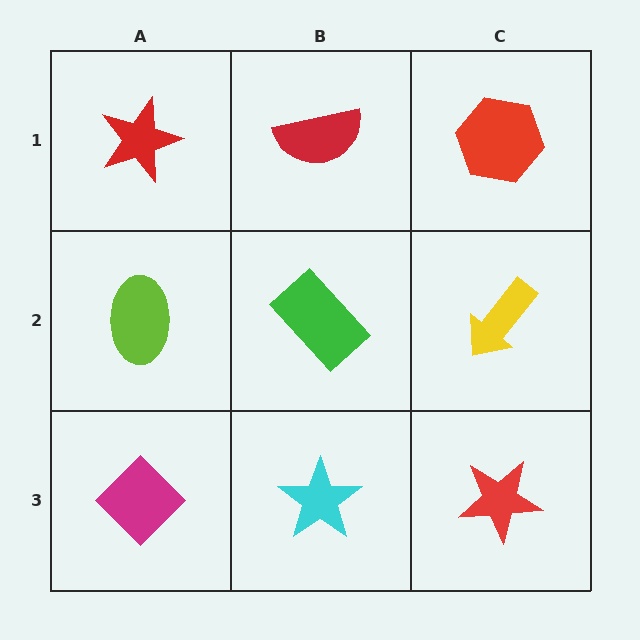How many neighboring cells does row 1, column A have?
2.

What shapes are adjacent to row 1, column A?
A lime ellipse (row 2, column A), a red semicircle (row 1, column B).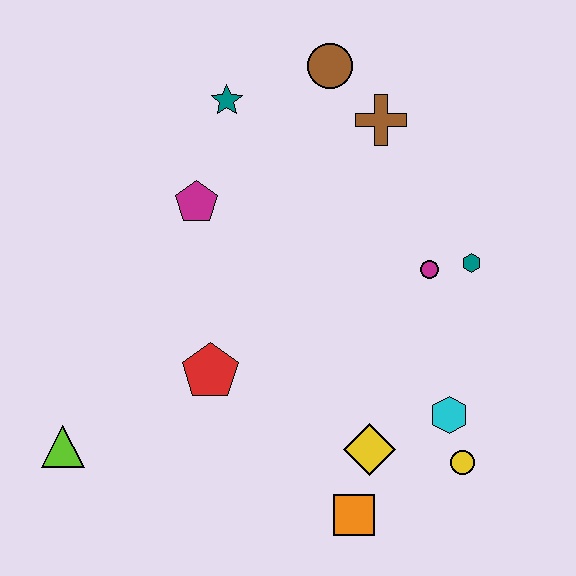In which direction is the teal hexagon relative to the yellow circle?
The teal hexagon is above the yellow circle.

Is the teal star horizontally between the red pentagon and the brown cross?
Yes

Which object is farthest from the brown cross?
The lime triangle is farthest from the brown cross.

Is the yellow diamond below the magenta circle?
Yes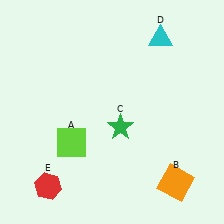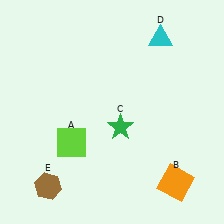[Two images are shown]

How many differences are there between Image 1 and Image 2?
There is 1 difference between the two images.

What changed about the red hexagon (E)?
In Image 1, E is red. In Image 2, it changed to brown.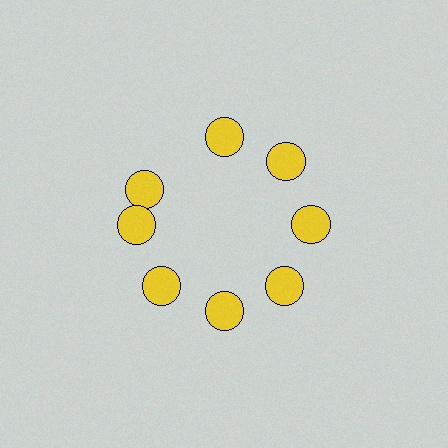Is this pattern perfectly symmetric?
No. The 8 yellow circles are arranged in a ring, but one element near the 10 o'clock position is rotated out of alignment along the ring, breaking the 8-fold rotational symmetry.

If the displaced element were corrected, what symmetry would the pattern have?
It would have 8-fold rotational symmetry — the pattern would map onto itself every 45 degrees.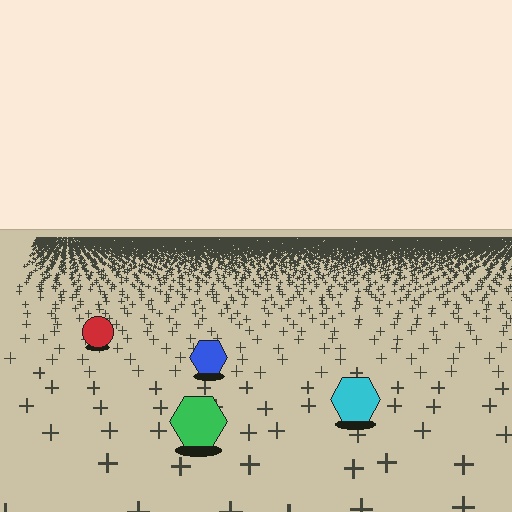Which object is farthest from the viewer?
The red circle is farthest from the viewer. It appears smaller and the ground texture around it is denser.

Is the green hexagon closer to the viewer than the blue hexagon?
Yes. The green hexagon is closer — you can tell from the texture gradient: the ground texture is coarser near it.